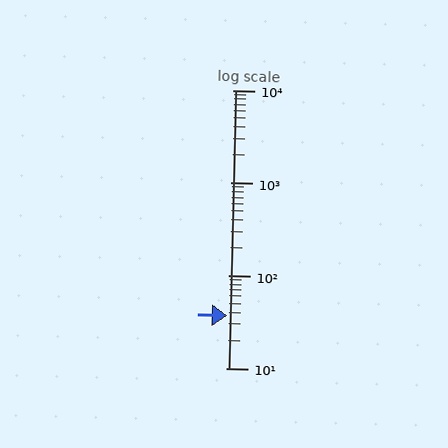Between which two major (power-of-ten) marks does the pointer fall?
The pointer is between 10 and 100.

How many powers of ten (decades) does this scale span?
The scale spans 3 decades, from 10 to 10000.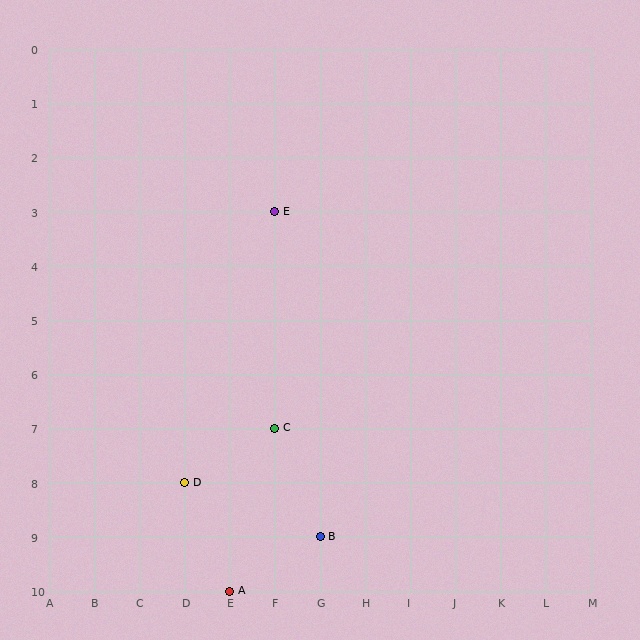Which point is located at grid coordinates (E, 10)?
Point A is at (E, 10).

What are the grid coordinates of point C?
Point C is at grid coordinates (F, 7).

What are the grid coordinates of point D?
Point D is at grid coordinates (D, 8).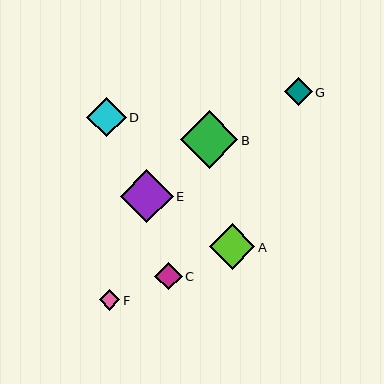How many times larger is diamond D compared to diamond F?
Diamond D is approximately 1.9 times the size of diamond F.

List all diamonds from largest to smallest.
From largest to smallest: B, E, A, D, G, C, F.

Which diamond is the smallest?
Diamond F is the smallest with a size of approximately 21 pixels.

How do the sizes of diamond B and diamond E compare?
Diamond B and diamond E are approximately the same size.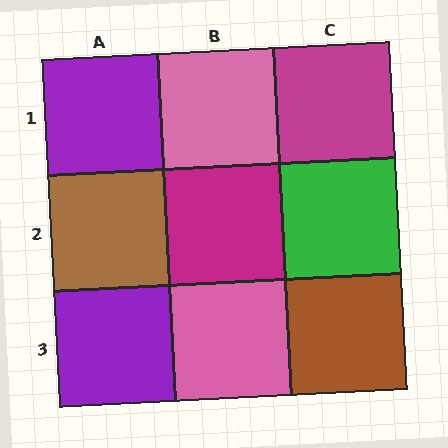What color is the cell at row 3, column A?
Purple.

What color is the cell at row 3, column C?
Brown.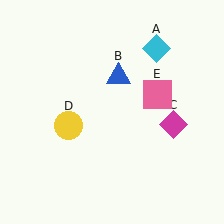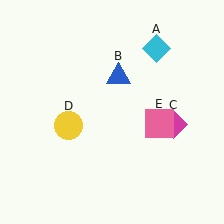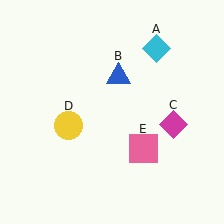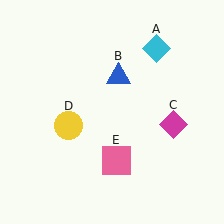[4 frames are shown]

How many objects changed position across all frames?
1 object changed position: pink square (object E).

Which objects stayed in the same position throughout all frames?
Cyan diamond (object A) and blue triangle (object B) and magenta diamond (object C) and yellow circle (object D) remained stationary.